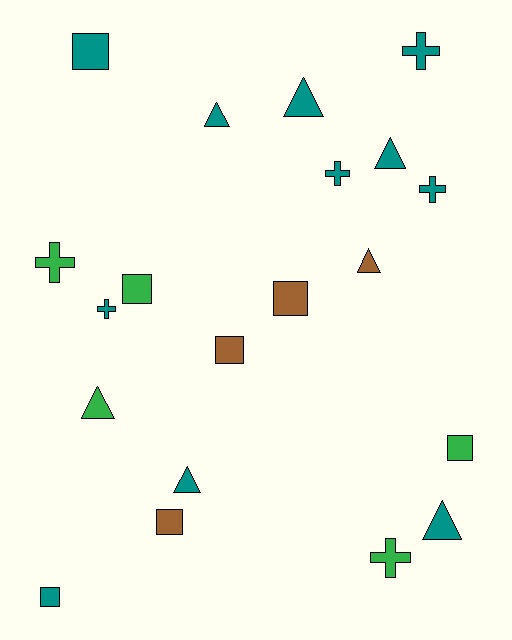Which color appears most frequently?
Teal, with 11 objects.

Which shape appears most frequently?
Triangle, with 7 objects.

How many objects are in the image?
There are 20 objects.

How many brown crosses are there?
There are no brown crosses.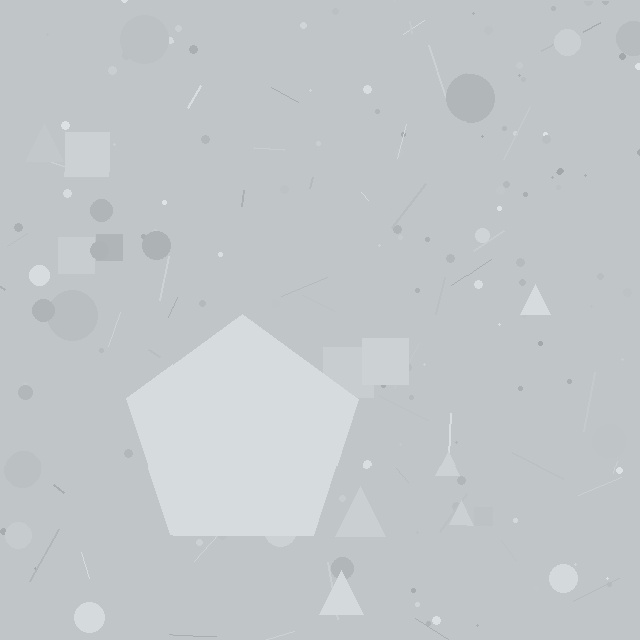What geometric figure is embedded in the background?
A pentagon is embedded in the background.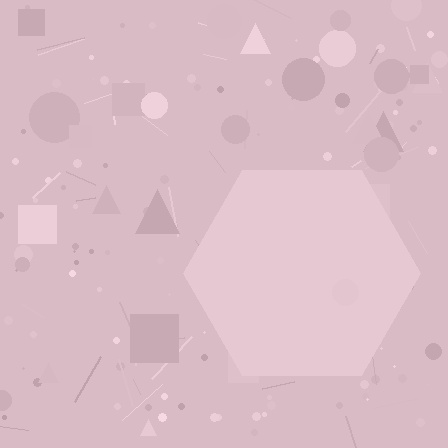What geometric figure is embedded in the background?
A hexagon is embedded in the background.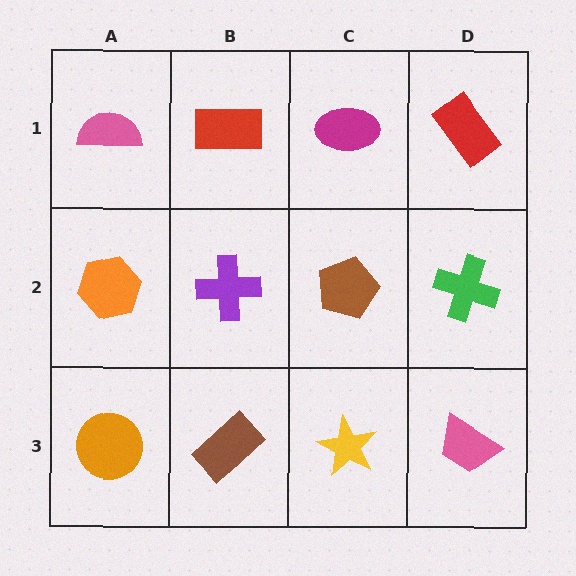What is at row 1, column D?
A red rectangle.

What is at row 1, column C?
A magenta ellipse.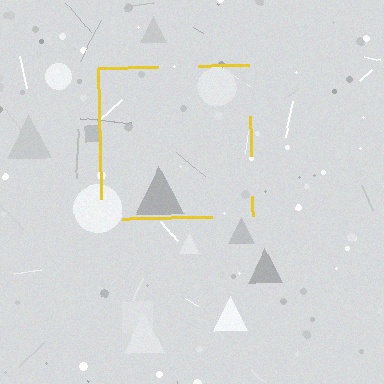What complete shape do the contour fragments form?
The contour fragments form a square.